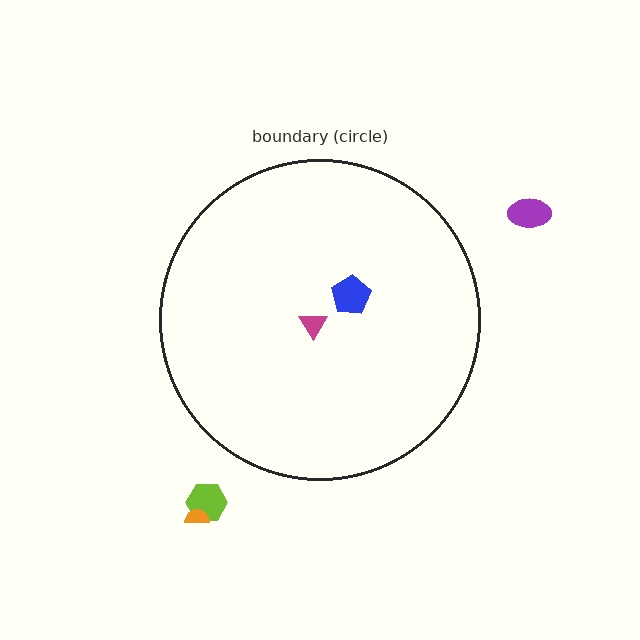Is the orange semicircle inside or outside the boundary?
Outside.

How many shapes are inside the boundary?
2 inside, 3 outside.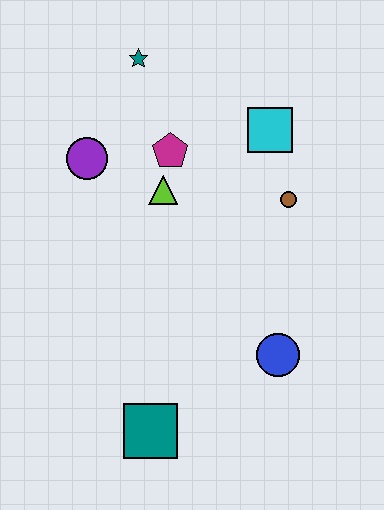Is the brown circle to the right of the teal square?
Yes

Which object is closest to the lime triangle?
The magenta pentagon is closest to the lime triangle.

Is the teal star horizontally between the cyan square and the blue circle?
No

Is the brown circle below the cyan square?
Yes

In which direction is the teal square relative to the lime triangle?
The teal square is below the lime triangle.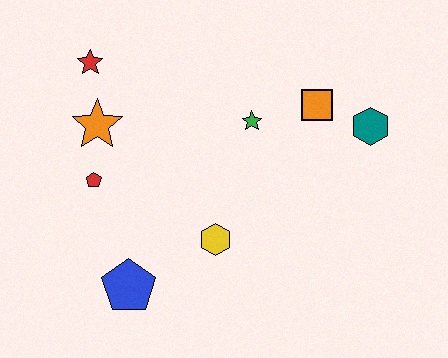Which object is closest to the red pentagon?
The orange star is closest to the red pentagon.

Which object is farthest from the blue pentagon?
The teal hexagon is farthest from the blue pentagon.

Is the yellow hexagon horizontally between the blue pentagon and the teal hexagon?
Yes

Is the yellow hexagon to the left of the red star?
No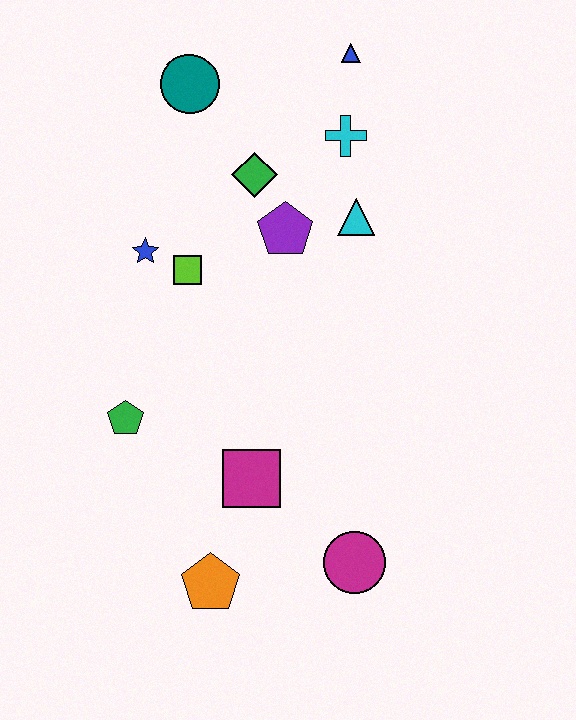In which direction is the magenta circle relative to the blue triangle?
The magenta circle is below the blue triangle.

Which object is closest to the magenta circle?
The magenta square is closest to the magenta circle.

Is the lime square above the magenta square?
Yes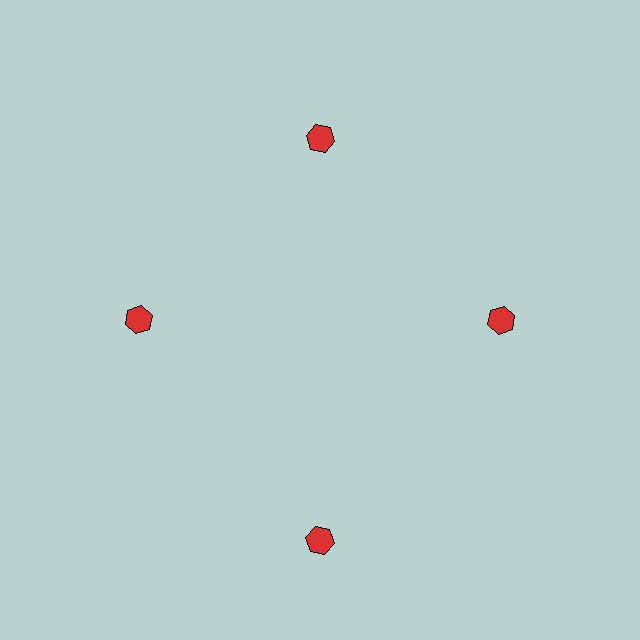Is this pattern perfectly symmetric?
No. The 4 red hexagons are arranged in a ring, but one element near the 6 o'clock position is pushed outward from the center, breaking the 4-fold rotational symmetry.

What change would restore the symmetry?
The symmetry would be restored by moving it inward, back onto the ring so that all 4 hexagons sit at equal angles and equal distance from the center.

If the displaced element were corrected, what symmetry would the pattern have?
It would have 4-fold rotational symmetry — the pattern would map onto itself every 90 degrees.